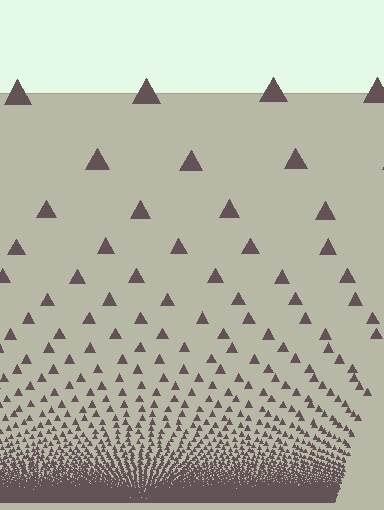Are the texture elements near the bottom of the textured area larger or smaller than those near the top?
Smaller. The gradient is inverted — elements near the bottom are smaller and denser.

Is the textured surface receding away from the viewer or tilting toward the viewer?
The surface appears to tilt toward the viewer. Texture elements get larger and sparser toward the top.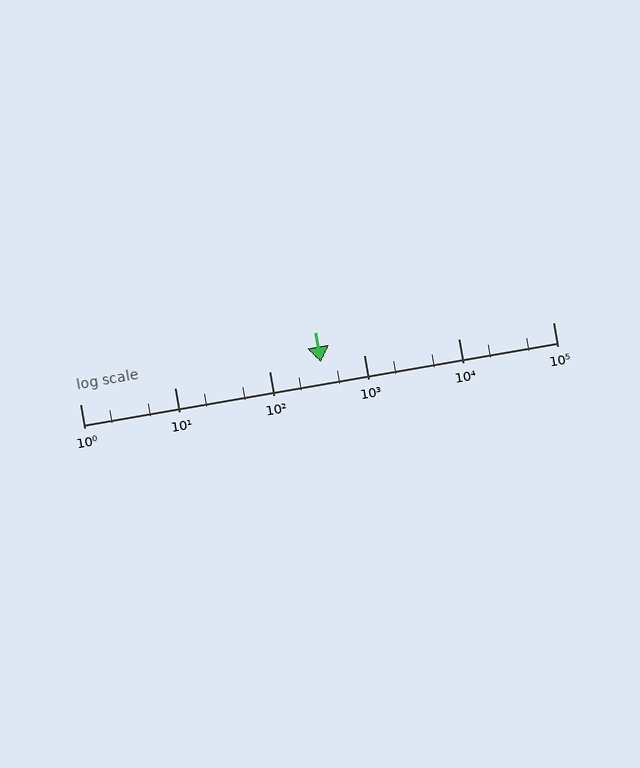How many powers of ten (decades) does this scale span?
The scale spans 5 decades, from 1 to 100000.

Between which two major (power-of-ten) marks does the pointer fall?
The pointer is between 100 and 1000.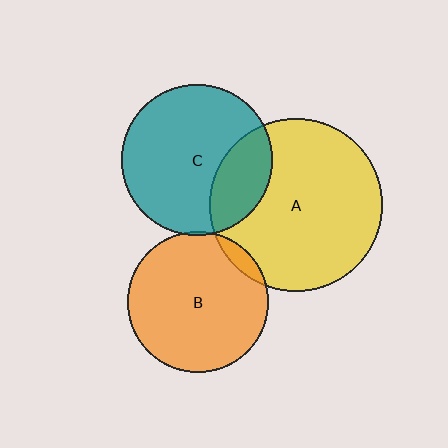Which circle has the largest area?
Circle A (yellow).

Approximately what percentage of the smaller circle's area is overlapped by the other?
Approximately 5%.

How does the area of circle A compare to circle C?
Approximately 1.3 times.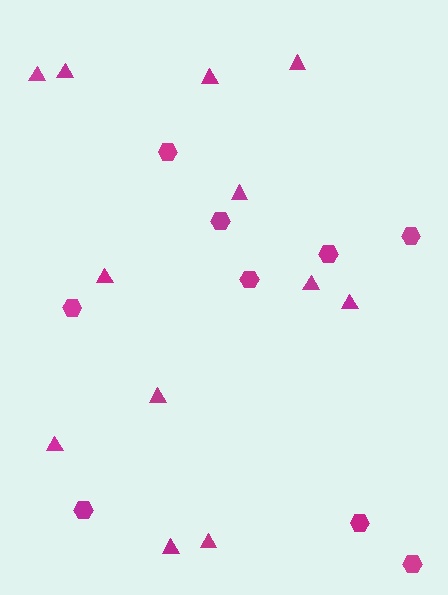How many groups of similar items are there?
There are 2 groups: one group of hexagons (9) and one group of triangles (12).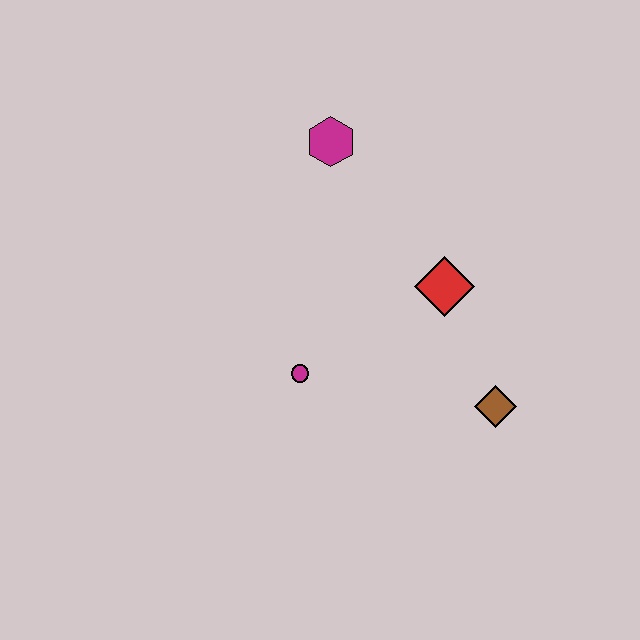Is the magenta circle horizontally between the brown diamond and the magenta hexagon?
No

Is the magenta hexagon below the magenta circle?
No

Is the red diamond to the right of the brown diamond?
No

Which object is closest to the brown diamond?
The red diamond is closest to the brown diamond.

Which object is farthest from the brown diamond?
The magenta hexagon is farthest from the brown diamond.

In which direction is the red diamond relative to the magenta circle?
The red diamond is to the right of the magenta circle.